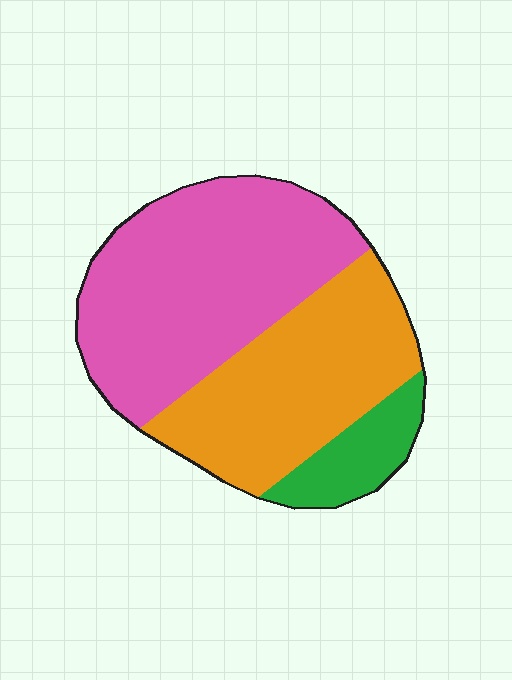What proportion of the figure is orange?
Orange covers roughly 40% of the figure.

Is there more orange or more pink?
Pink.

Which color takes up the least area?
Green, at roughly 10%.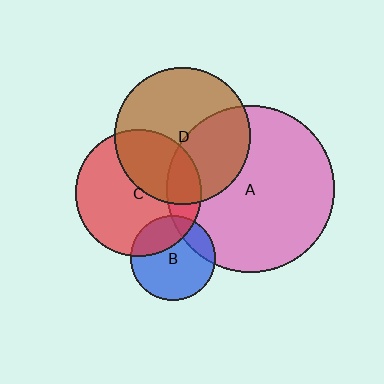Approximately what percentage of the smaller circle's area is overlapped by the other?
Approximately 15%.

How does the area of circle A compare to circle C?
Approximately 1.7 times.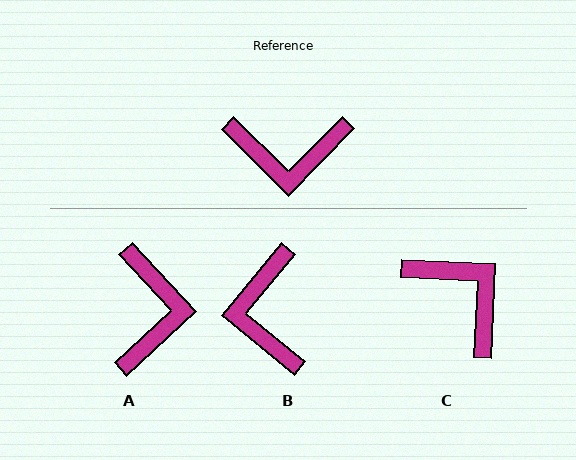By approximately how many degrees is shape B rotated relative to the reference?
Approximately 85 degrees clockwise.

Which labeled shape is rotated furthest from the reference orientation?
C, about 132 degrees away.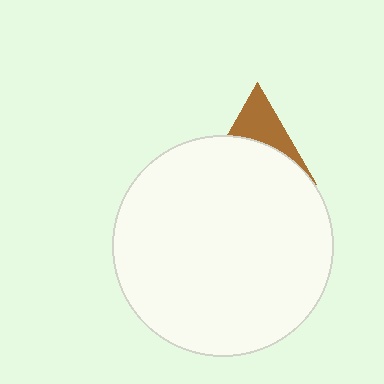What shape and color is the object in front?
The object in front is a white circle.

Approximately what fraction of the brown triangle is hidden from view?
Roughly 62% of the brown triangle is hidden behind the white circle.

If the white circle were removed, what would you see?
You would see the complete brown triangle.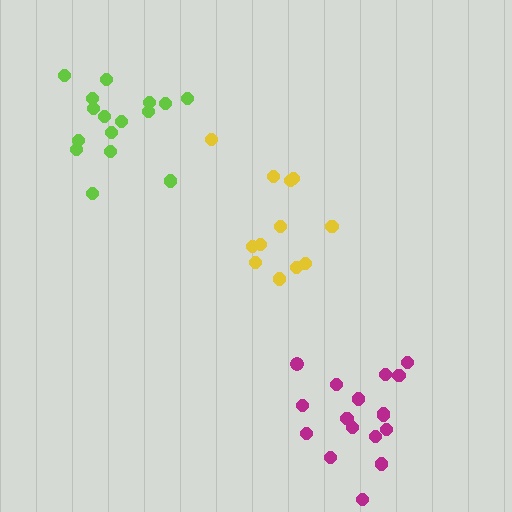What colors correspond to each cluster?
The clusters are colored: yellow, lime, magenta.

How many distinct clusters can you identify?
There are 3 distinct clusters.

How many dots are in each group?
Group 1: 12 dots, Group 2: 16 dots, Group 3: 17 dots (45 total).